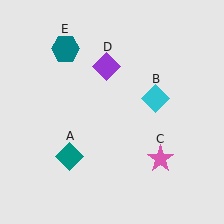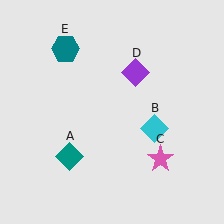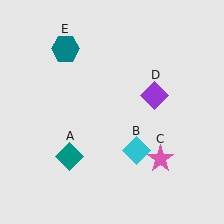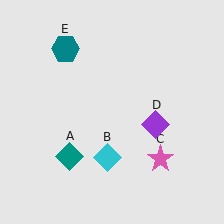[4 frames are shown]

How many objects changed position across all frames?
2 objects changed position: cyan diamond (object B), purple diamond (object D).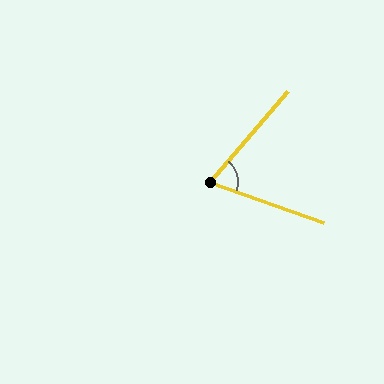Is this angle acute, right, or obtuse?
It is acute.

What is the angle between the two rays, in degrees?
Approximately 69 degrees.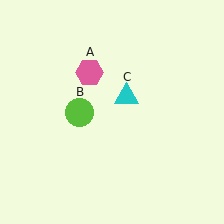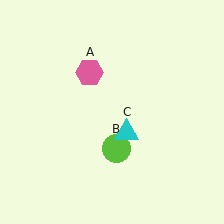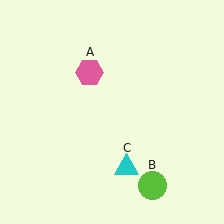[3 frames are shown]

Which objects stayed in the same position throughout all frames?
Pink hexagon (object A) remained stationary.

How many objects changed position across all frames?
2 objects changed position: lime circle (object B), cyan triangle (object C).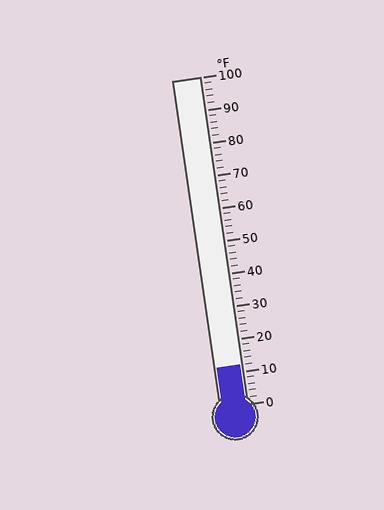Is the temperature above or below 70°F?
The temperature is below 70°F.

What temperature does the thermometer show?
The thermometer shows approximately 12°F.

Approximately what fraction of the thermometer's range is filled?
The thermometer is filled to approximately 10% of its range.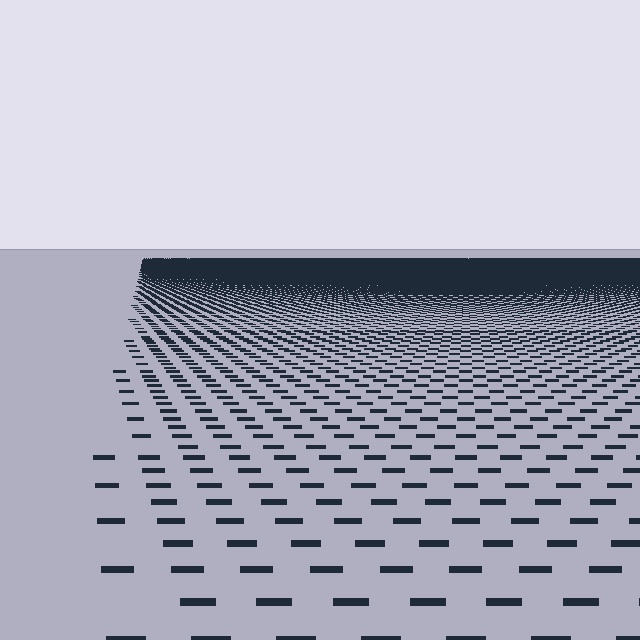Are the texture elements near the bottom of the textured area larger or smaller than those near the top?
Larger. Near the bottom, elements are closer to the viewer and appear at a bigger on-screen size.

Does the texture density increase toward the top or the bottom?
Density increases toward the top.